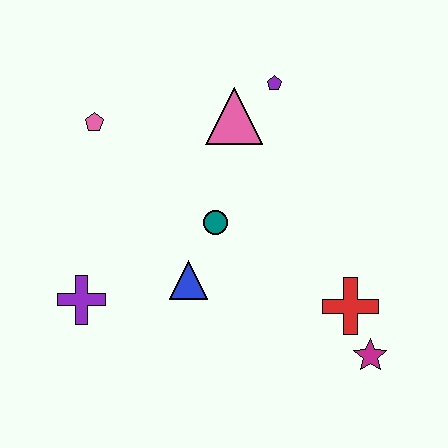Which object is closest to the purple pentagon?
The pink triangle is closest to the purple pentagon.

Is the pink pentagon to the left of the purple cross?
No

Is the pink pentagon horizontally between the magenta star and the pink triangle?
No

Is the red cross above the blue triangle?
No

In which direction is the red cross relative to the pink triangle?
The red cross is below the pink triangle.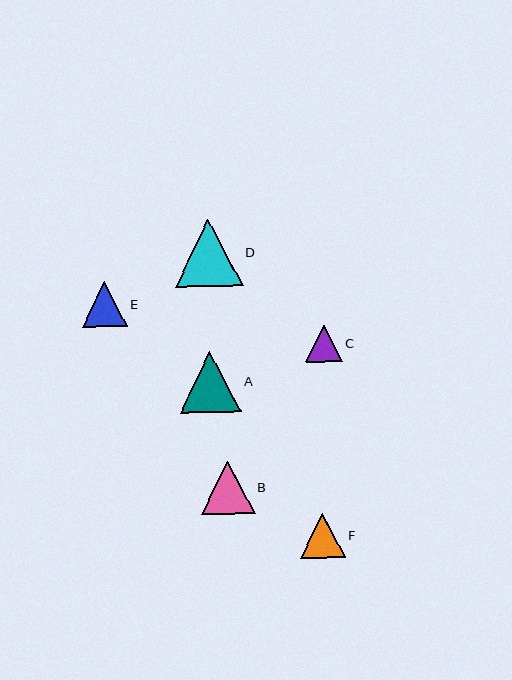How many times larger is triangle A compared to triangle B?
Triangle A is approximately 1.1 times the size of triangle B.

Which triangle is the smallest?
Triangle C is the smallest with a size of approximately 37 pixels.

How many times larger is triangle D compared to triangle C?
Triangle D is approximately 1.8 times the size of triangle C.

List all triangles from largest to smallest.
From largest to smallest: D, A, B, F, E, C.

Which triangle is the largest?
Triangle D is the largest with a size of approximately 68 pixels.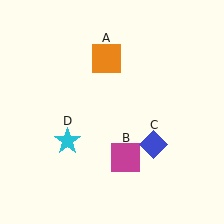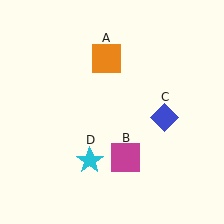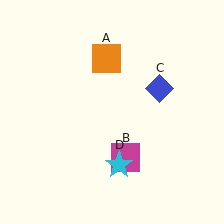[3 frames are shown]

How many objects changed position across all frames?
2 objects changed position: blue diamond (object C), cyan star (object D).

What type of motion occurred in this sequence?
The blue diamond (object C), cyan star (object D) rotated counterclockwise around the center of the scene.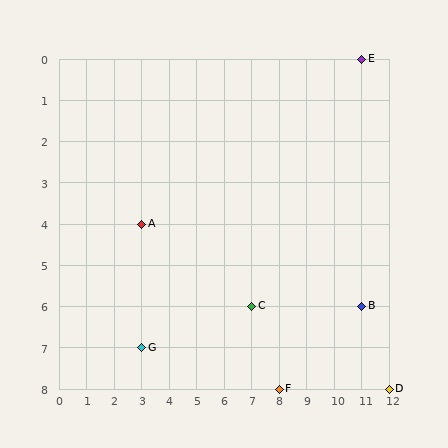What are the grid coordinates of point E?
Point E is at grid coordinates (11, 0).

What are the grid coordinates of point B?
Point B is at grid coordinates (11, 6).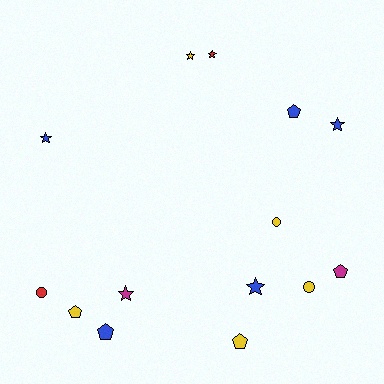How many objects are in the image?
There are 14 objects.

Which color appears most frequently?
Blue, with 5 objects.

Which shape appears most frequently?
Star, with 6 objects.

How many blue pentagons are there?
There are 2 blue pentagons.